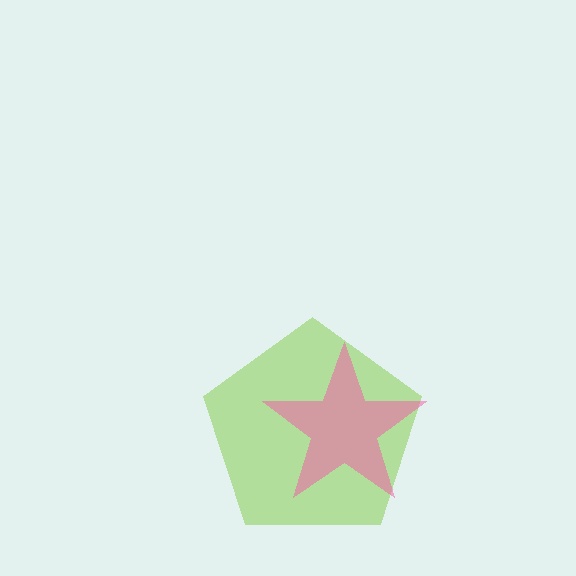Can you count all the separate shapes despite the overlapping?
Yes, there are 2 separate shapes.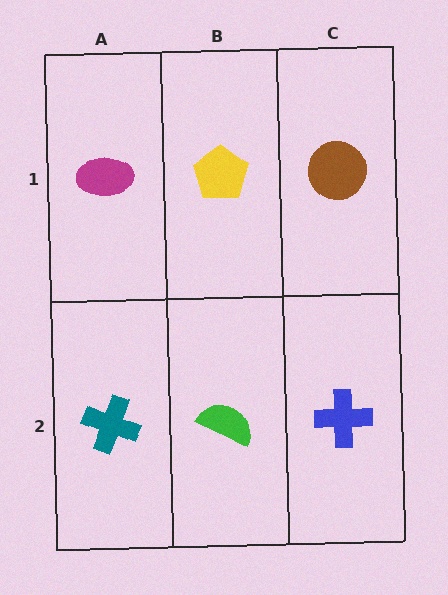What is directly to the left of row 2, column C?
A green semicircle.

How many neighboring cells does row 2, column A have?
2.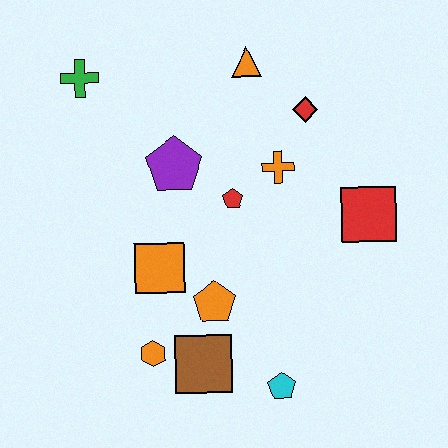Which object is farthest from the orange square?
The orange triangle is farthest from the orange square.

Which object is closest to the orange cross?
The red pentagon is closest to the orange cross.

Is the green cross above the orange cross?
Yes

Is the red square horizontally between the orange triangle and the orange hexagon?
No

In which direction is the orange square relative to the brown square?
The orange square is above the brown square.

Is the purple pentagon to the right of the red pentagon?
No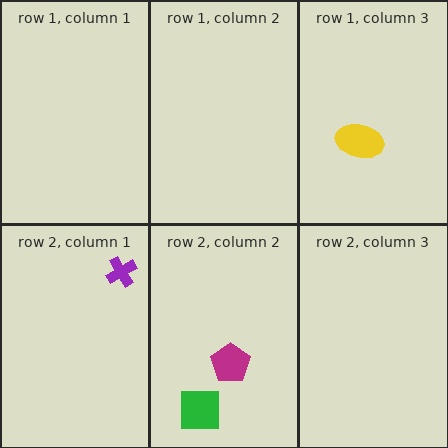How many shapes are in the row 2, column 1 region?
1.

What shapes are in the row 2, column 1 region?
The purple cross.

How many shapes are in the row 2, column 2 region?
2.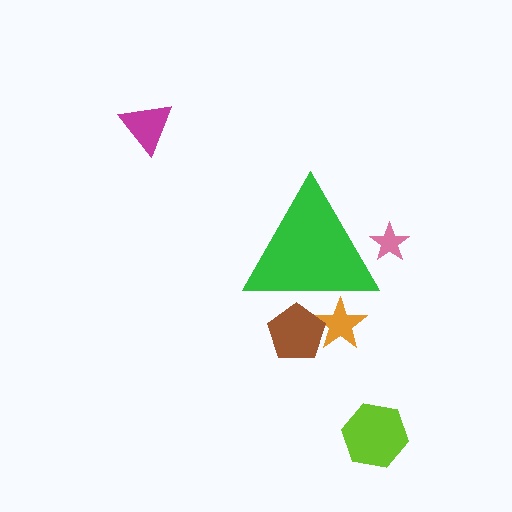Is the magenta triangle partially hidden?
No, the magenta triangle is fully visible.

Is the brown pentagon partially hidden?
Yes, the brown pentagon is partially hidden behind the green triangle.